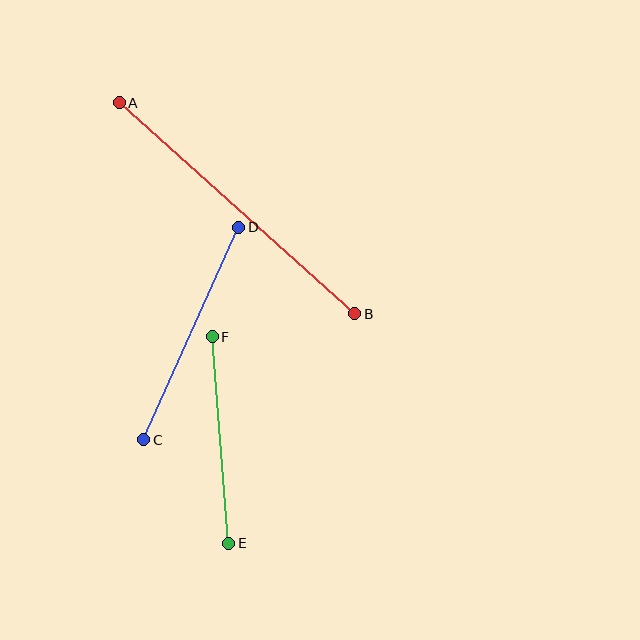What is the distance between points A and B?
The distance is approximately 316 pixels.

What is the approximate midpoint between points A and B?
The midpoint is at approximately (237, 208) pixels.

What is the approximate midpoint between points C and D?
The midpoint is at approximately (191, 333) pixels.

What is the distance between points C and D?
The distance is approximately 233 pixels.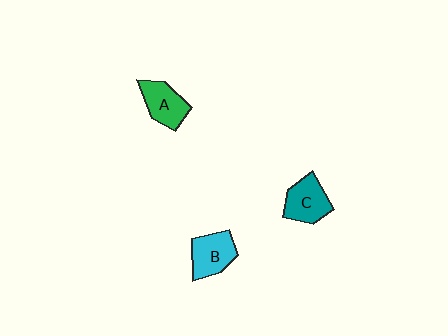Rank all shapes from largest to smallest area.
From largest to smallest: C (teal), B (cyan), A (green).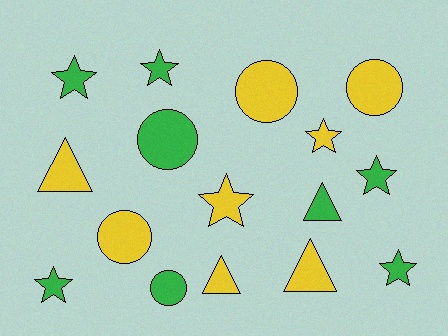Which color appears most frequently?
Yellow, with 8 objects.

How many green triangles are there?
There is 1 green triangle.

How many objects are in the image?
There are 16 objects.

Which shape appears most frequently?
Star, with 7 objects.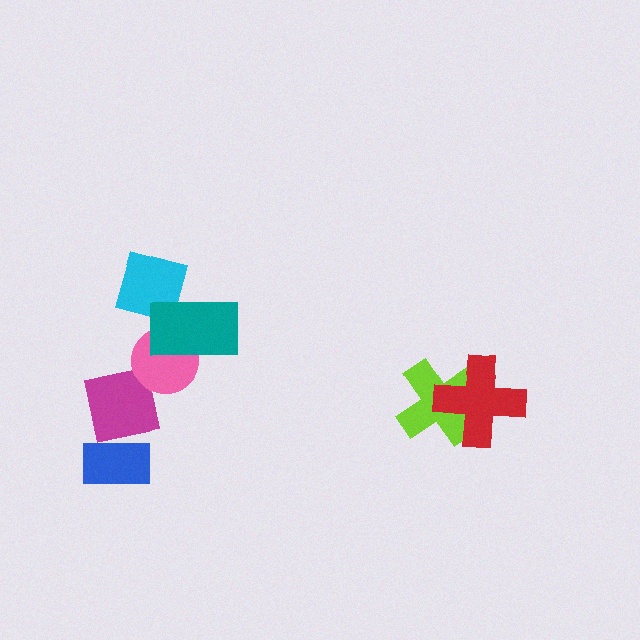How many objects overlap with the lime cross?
1 object overlaps with the lime cross.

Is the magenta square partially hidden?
Yes, it is partially covered by another shape.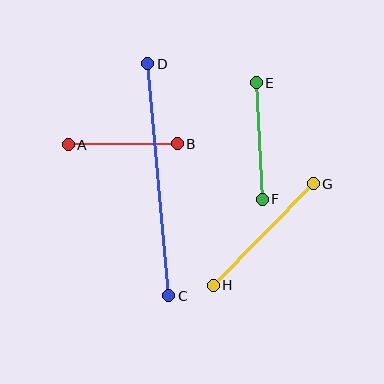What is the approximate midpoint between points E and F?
The midpoint is at approximately (259, 141) pixels.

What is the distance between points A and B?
The distance is approximately 109 pixels.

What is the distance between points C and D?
The distance is approximately 233 pixels.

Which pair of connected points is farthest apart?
Points C and D are farthest apart.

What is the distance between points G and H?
The distance is approximately 143 pixels.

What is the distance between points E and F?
The distance is approximately 117 pixels.